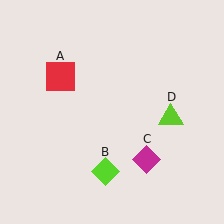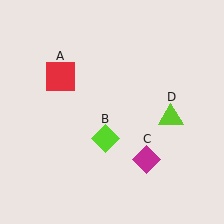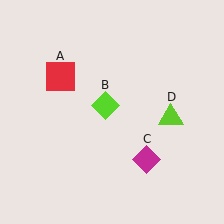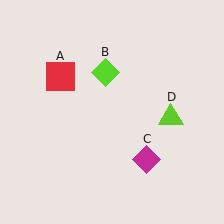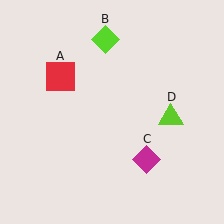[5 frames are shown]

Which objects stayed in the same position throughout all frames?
Red square (object A) and magenta diamond (object C) and lime triangle (object D) remained stationary.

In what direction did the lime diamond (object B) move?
The lime diamond (object B) moved up.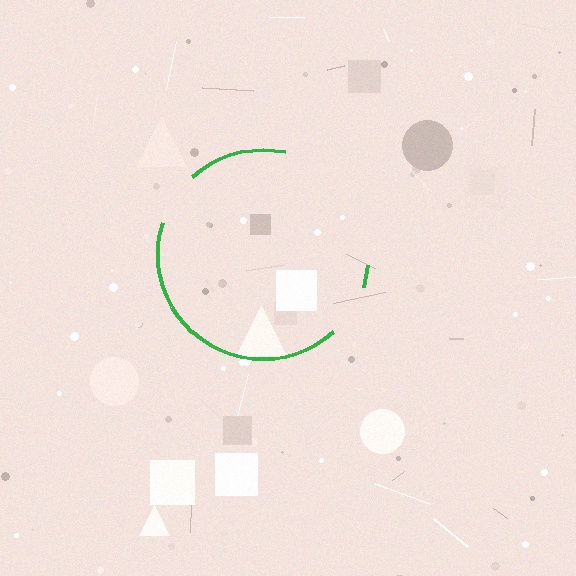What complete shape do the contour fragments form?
The contour fragments form a circle.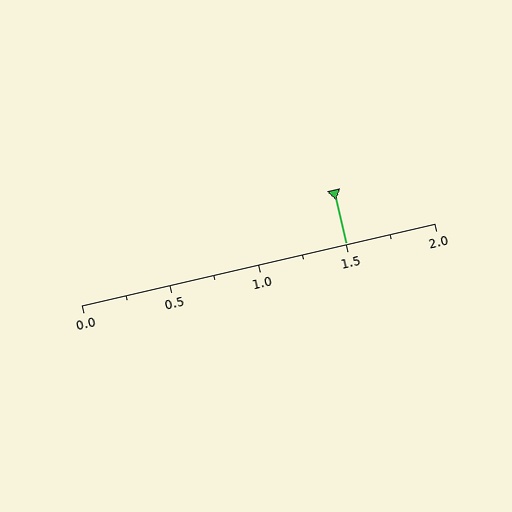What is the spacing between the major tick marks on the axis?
The major ticks are spaced 0.5 apart.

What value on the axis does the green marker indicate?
The marker indicates approximately 1.5.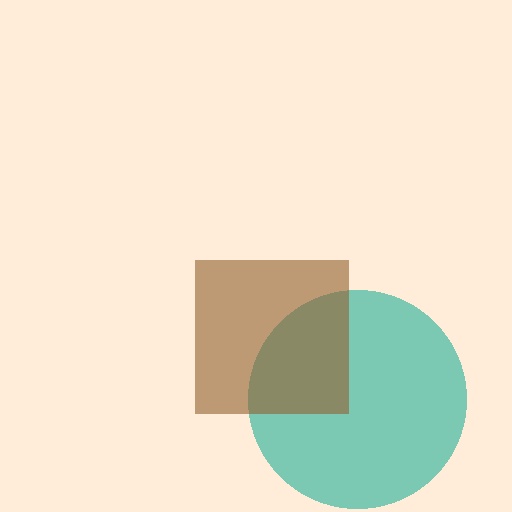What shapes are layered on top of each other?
The layered shapes are: a teal circle, a brown square.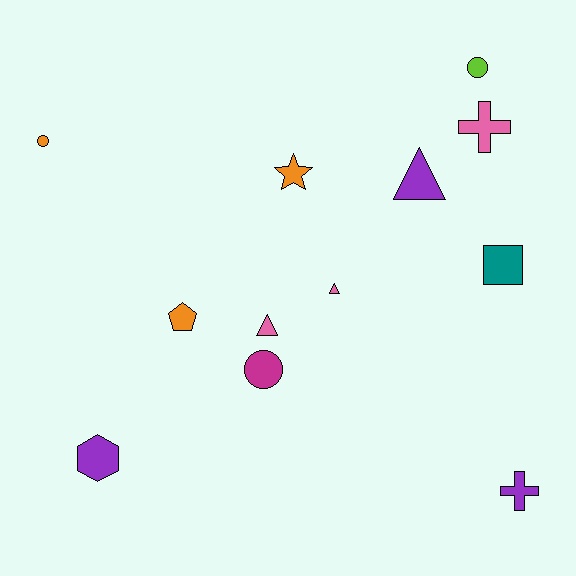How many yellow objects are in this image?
There are no yellow objects.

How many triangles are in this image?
There are 3 triangles.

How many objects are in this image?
There are 12 objects.